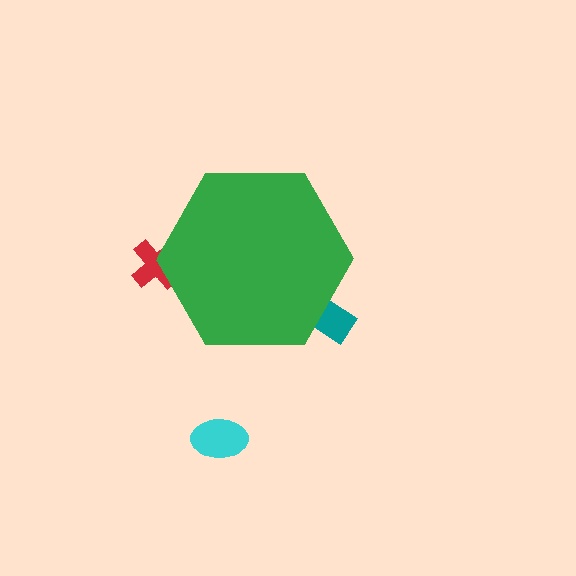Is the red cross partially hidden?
Yes, the red cross is partially hidden behind the green hexagon.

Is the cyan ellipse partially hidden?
No, the cyan ellipse is fully visible.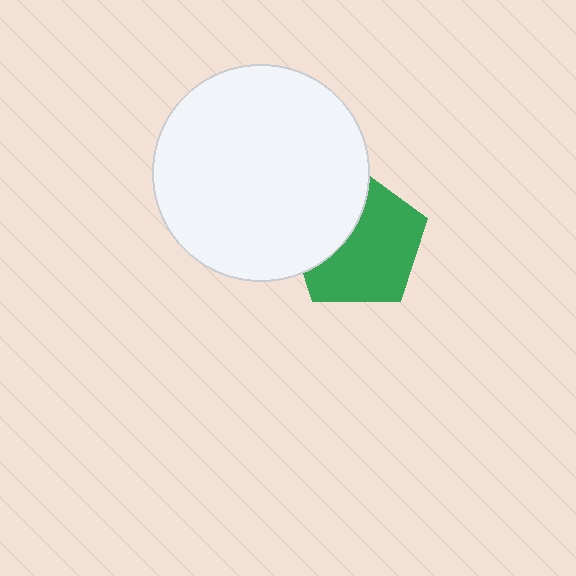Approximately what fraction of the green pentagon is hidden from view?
Roughly 36% of the green pentagon is hidden behind the white circle.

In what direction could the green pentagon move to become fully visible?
The green pentagon could move right. That would shift it out from behind the white circle entirely.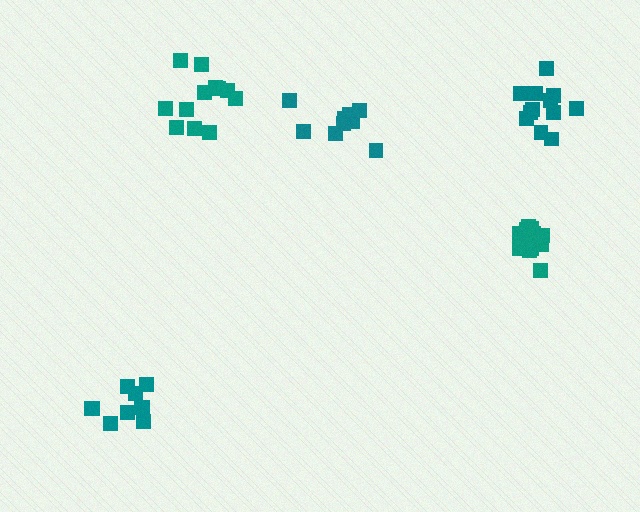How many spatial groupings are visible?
There are 5 spatial groupings.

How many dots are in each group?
Group 1: 13 dots, Group 2: 12 dots, Group 3: 10 dots, Group 4: 9 dots, Group 5: 12 dots (56 total).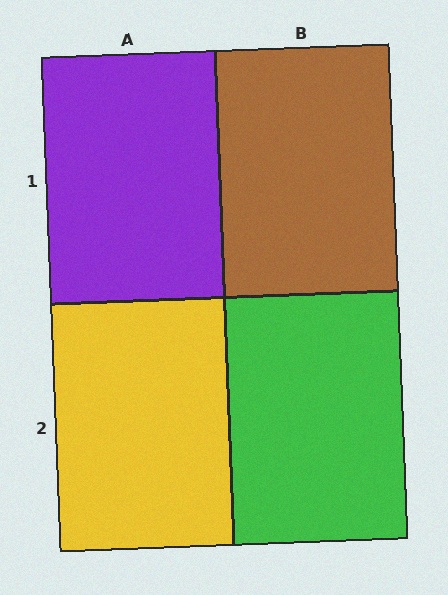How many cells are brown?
1 cell is brown.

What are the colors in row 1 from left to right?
Purple, brown.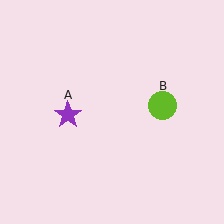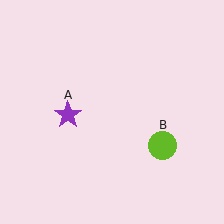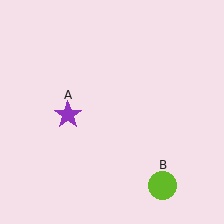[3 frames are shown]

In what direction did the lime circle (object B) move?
The lime circle (object B) moved down.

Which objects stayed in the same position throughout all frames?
Purple star (object A) remained stationary.